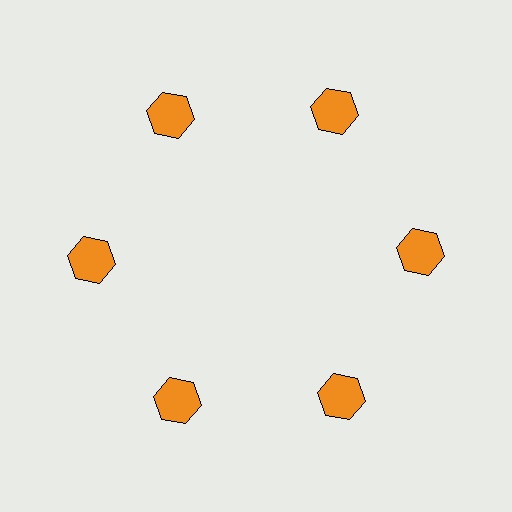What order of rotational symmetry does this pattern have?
This pattern has 6-fold rotational symmetry.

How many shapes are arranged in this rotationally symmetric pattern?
There are 6 shapes, arranged in 6 groups of 1.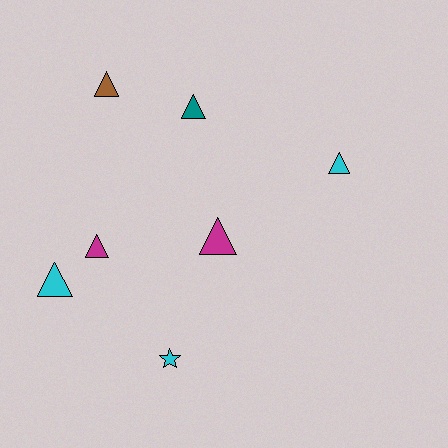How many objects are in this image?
There are 7 objects.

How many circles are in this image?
There are no circles.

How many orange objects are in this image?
There are no orange objects.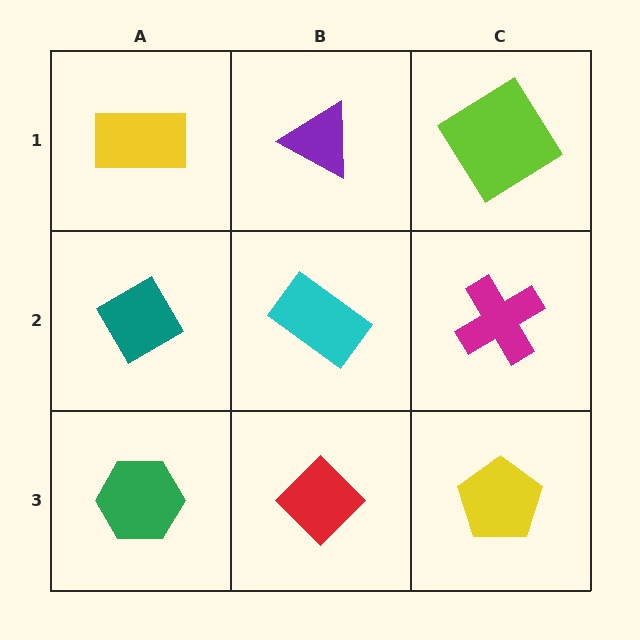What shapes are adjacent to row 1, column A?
A teal diamond (row 2, column A), a purple triangle (row 1, column B).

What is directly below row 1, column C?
A magenta cross.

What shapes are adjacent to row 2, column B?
A purple triangle (row 1, column B), a red diamond (row 3, column B), a teal diamond (row 2, column A), a magenta cross (row 2, column C).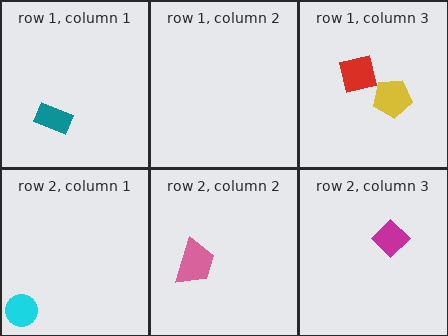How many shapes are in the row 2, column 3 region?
1.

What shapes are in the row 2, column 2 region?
The pink trapezoid.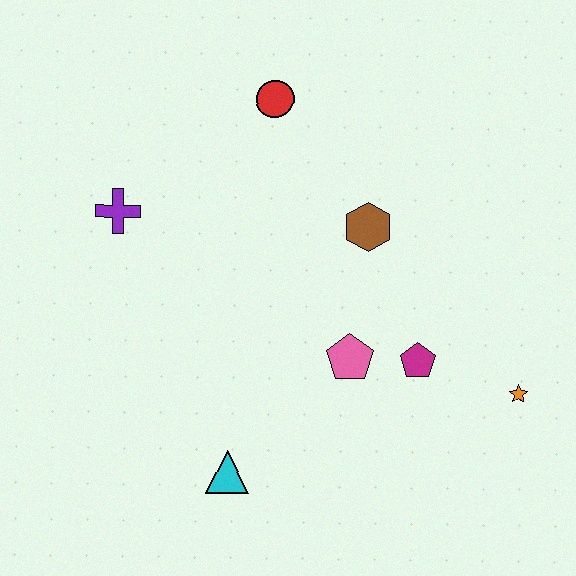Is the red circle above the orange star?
Yes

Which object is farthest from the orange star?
The purple cross is farthest from the orange star.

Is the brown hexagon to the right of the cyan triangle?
Yes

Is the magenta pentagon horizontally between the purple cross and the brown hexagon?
No